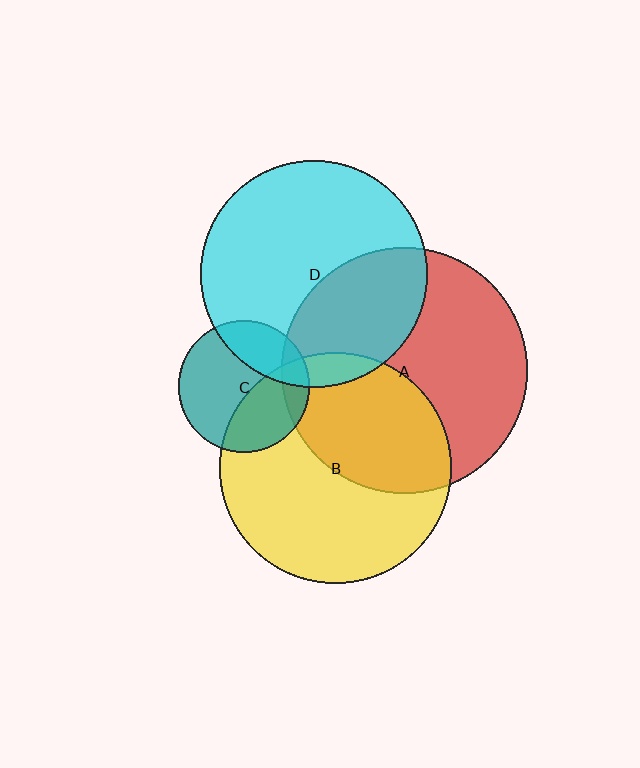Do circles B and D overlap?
Yes.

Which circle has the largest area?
Circle A (red).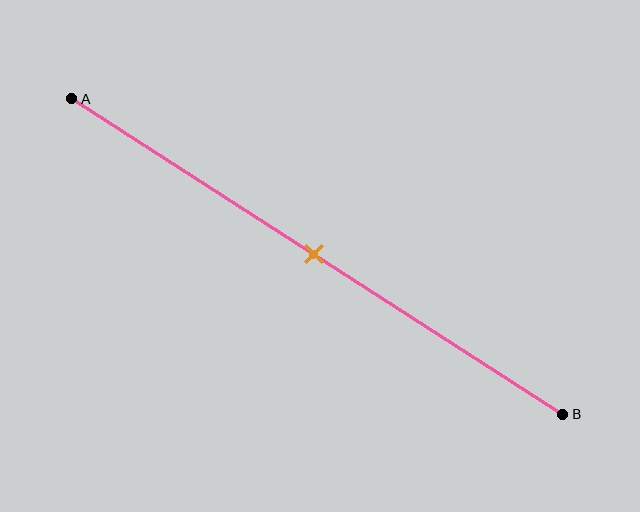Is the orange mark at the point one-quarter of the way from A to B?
No, the mark is at about 50% from A, not at the 25% one-quarter point.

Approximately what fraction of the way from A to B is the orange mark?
The orange mark is approximately 50% of the way from A to B.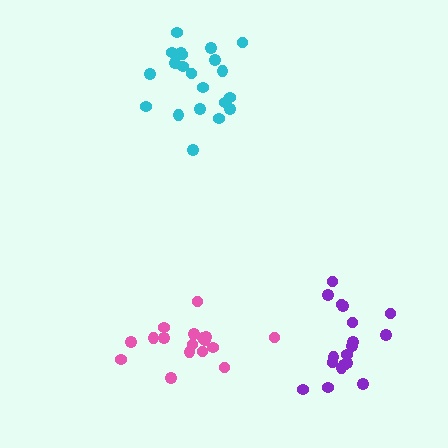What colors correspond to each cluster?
The clusters are colored: cyan, pink, purple.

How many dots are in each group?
Group 1: 21 dots, Group 2: 17 dots, Group 3: 18 dots (56 total).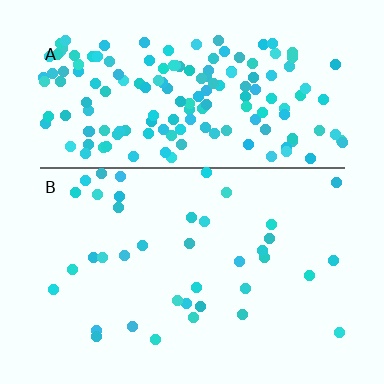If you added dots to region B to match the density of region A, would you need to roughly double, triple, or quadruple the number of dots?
Approximately quadruple.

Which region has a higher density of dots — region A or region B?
A (the top).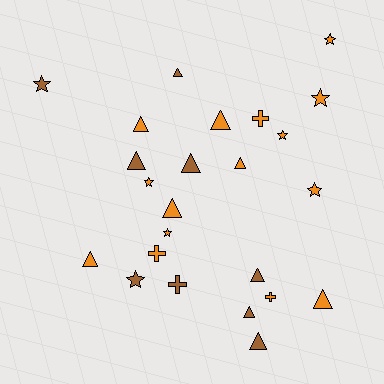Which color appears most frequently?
Orange, with 15 objects.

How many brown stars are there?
There are 2 brown stars.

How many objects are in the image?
There are 24 objects.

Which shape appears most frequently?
Triangle, with 12 objects.